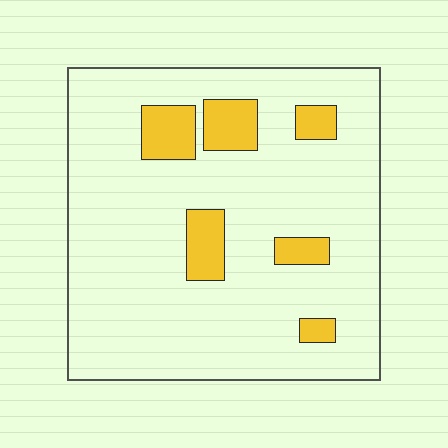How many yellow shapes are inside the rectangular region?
6.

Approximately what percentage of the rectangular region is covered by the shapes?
Approximately 15%.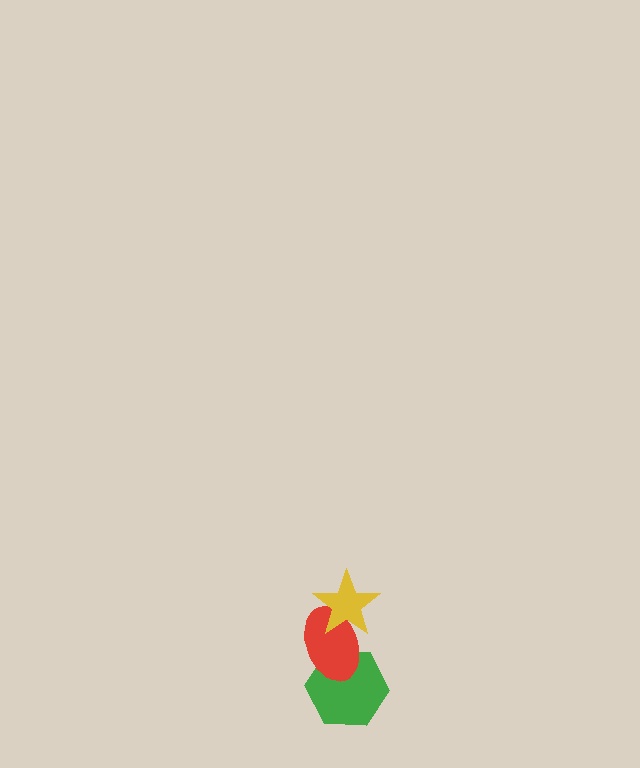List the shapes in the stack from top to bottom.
From top to bottom: the yellow star, the red ellipse, the green hexagon.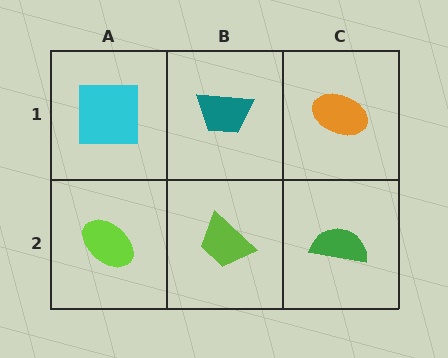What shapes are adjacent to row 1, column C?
A green semicircle (row 2, column C), a teal trapezoid (row 1, column B).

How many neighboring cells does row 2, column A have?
2.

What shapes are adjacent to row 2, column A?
A cyan square (row 1, column A), a lime trapezoid (row 2, column B).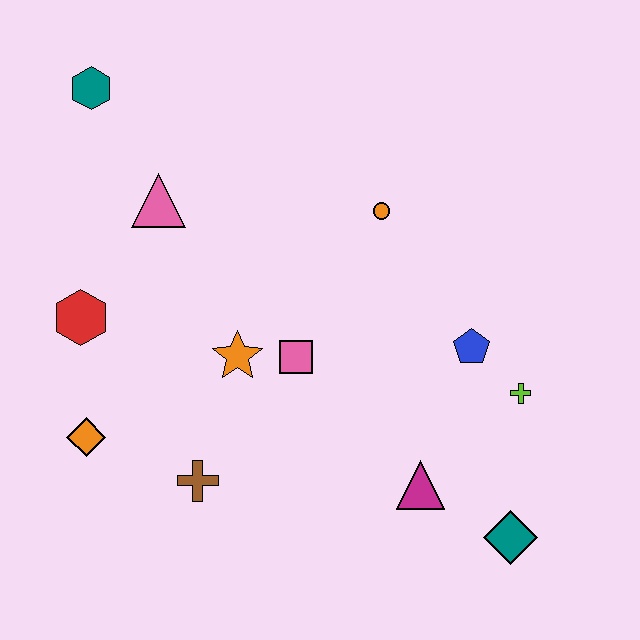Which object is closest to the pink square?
The orange star is closest to the pink square.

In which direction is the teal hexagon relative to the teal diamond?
The teal hexagon is above the teal diamond.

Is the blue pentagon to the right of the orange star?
Yes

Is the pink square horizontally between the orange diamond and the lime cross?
Yes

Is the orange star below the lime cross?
No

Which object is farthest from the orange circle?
The orange diamond is farthest from the orange circle.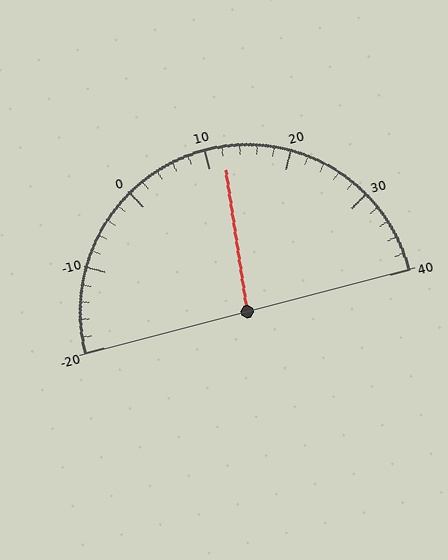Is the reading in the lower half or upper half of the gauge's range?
The reading is in the upper half of the range (-20 to 40).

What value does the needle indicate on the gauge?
The needle indicates approximately 12.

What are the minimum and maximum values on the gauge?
The gauge ranges from -20 to 40.